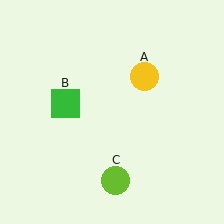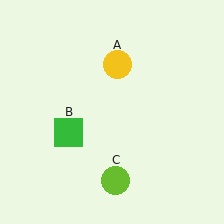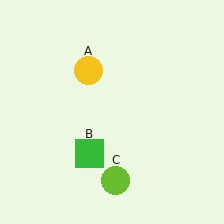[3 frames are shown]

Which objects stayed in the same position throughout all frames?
Lime circle (object C) remained stationary.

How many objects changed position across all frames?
2 objects changed position: yellow circle (object A), green square (object B).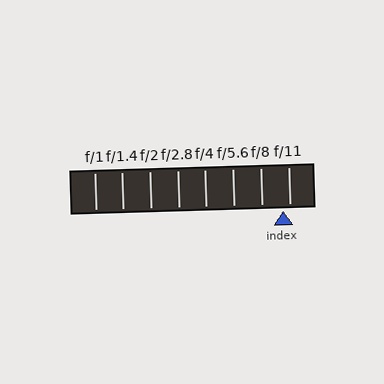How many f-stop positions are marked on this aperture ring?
There are 8 f-stop positions marked.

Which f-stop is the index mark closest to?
The index mark is closest to f/11.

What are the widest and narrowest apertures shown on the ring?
The widest aperture shown is f/1 and the narrowest is f/11.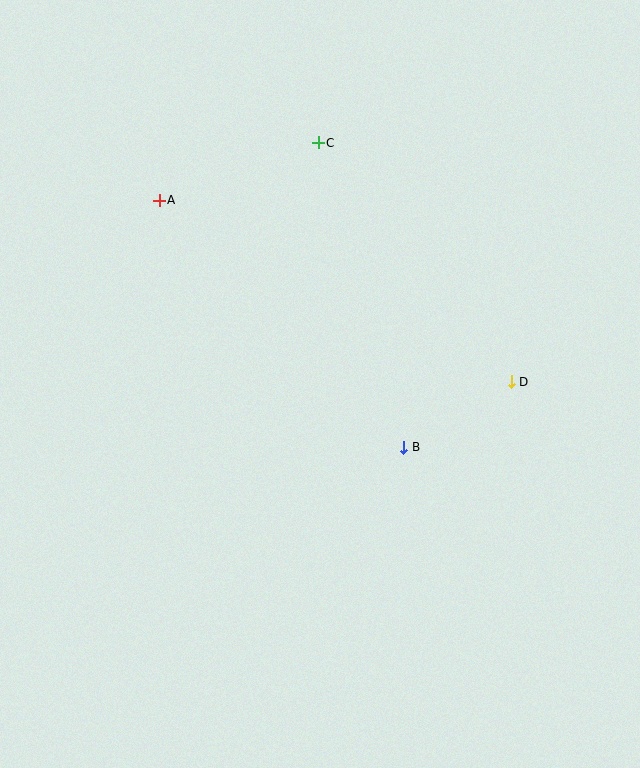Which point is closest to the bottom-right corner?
Point B is closest to the bottom-right corner.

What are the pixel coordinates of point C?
Point C is at (318, 143).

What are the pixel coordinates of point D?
Point D is at (511, 382).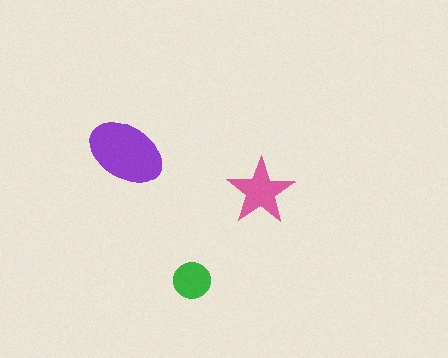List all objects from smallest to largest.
The green circle, the pink star, the purple ellipse.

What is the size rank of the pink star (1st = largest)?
2nd.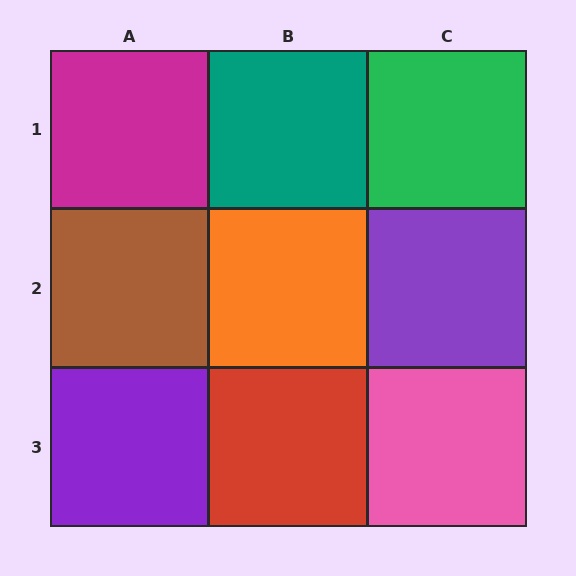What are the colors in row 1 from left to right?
Magenta, teal, green.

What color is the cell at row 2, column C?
Purple.